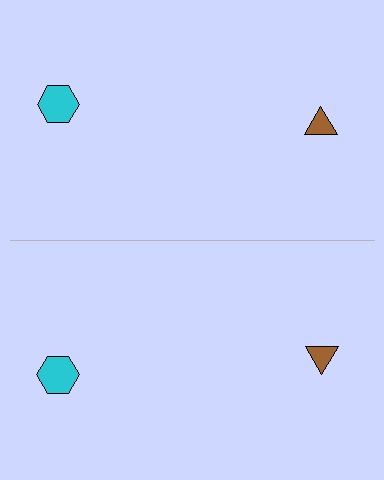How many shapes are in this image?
There are 4 shapes in this image.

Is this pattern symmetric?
Yes, this pattern has bilateral (reflection) symmetry.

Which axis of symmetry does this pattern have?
The pattern has a horizontal axis of symmetry running through the center of the image.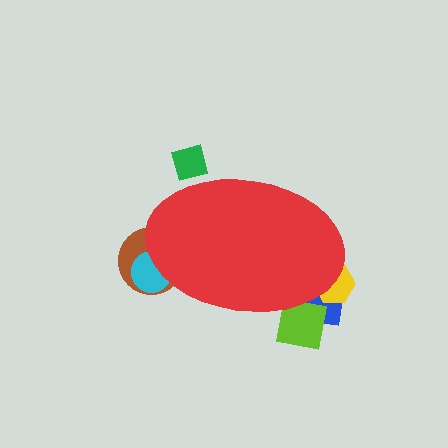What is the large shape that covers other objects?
A red ellipse.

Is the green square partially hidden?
Yes, the green square is partially hidden behind the red ellipse.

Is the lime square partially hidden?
Yes, the lime square is partially hidden behind the red ellipse.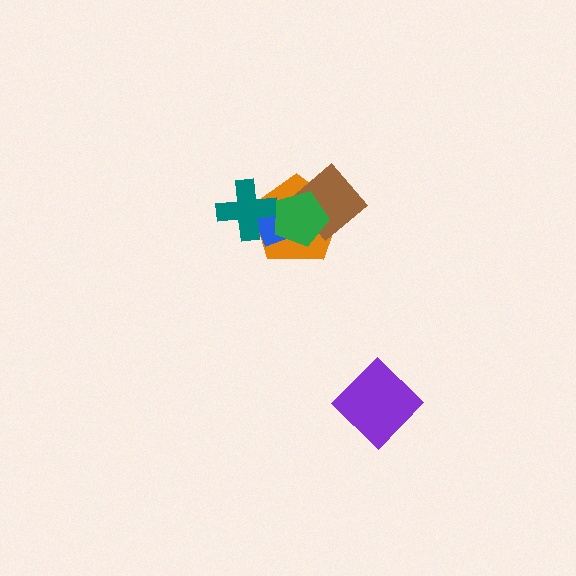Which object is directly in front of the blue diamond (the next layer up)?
The brown diamond is directly in front of the blue diamond.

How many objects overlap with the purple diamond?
0 objects overlap with the purple diamond.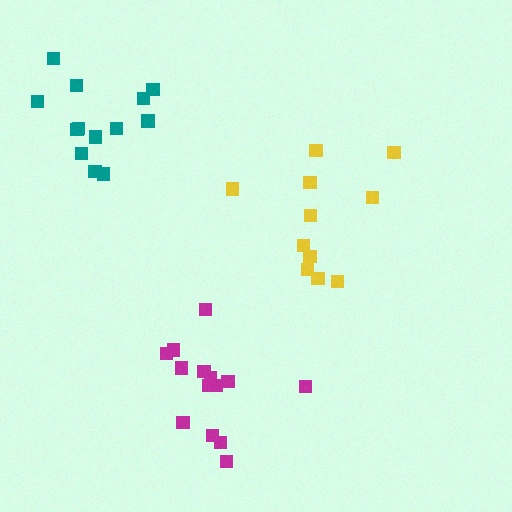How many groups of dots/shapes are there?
There are 3 groups.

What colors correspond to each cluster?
The clusters are colored: yellow, magenta, teal.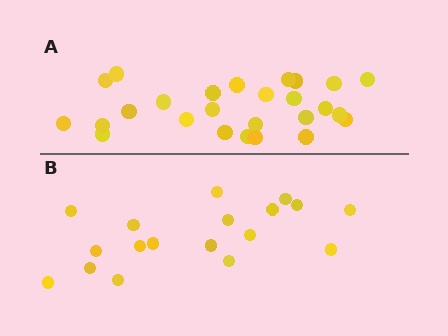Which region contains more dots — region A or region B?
Region A (the top region) has more dots.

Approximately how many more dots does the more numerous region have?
Region A has roughly 8 or so more dots than region B.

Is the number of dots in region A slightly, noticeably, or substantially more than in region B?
Region A has noticeably more, but not dramatically so. The ratio is roughly 1.4 to 1.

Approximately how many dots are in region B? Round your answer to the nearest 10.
About 20 dots. (The exact count is 18, which rounds to 20.)